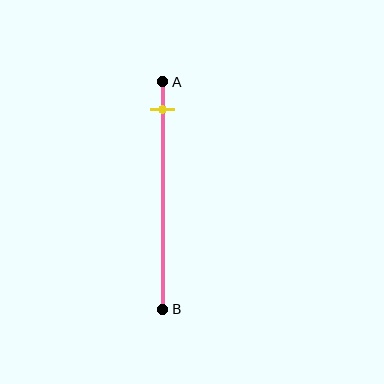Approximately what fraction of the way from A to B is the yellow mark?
The yellow mark is approximately 10% of the way from A to B.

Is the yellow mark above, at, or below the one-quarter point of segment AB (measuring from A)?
The yellow mark is above the one-quarter point of segment AB.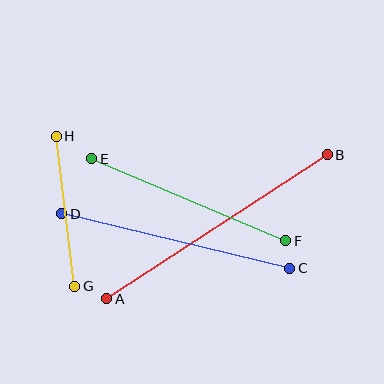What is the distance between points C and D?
The distance is approximately 234 pixels.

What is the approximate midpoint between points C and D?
The midpoint is at approximately (176, 241) pixels.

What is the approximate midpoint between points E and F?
The midpoint is at approximately (189, 200) pixels.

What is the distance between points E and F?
The distance is approximately 211 pixels.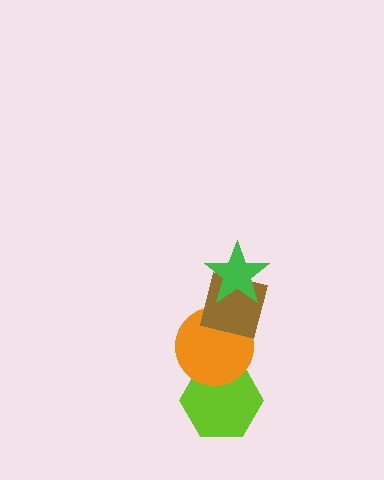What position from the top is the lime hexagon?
The lime hexagon is 4th from the top.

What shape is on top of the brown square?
The green star is on top of the brown square.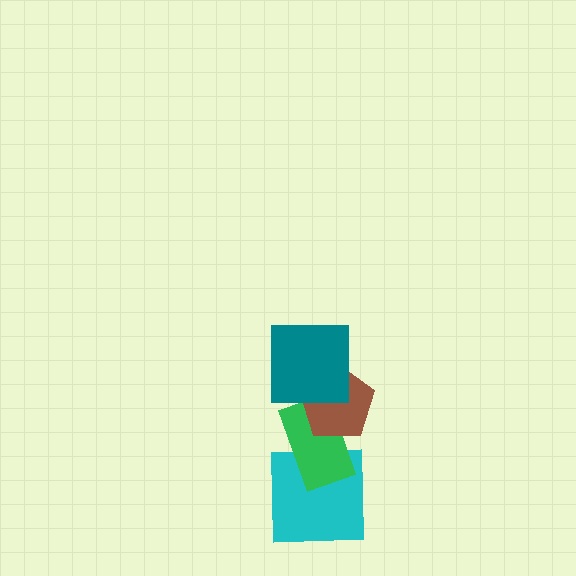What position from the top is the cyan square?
The cyan square is 4th from the top.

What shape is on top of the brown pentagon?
The teal square is on top of the brown pentagon.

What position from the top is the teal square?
The teal square is 1st from the top.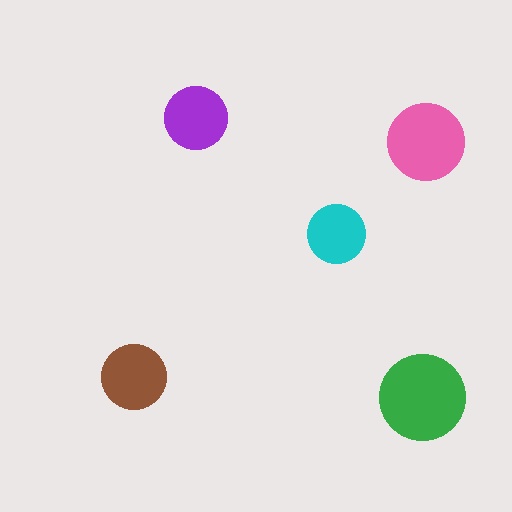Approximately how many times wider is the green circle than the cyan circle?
About 1.5 times wider.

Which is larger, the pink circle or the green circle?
The green one.